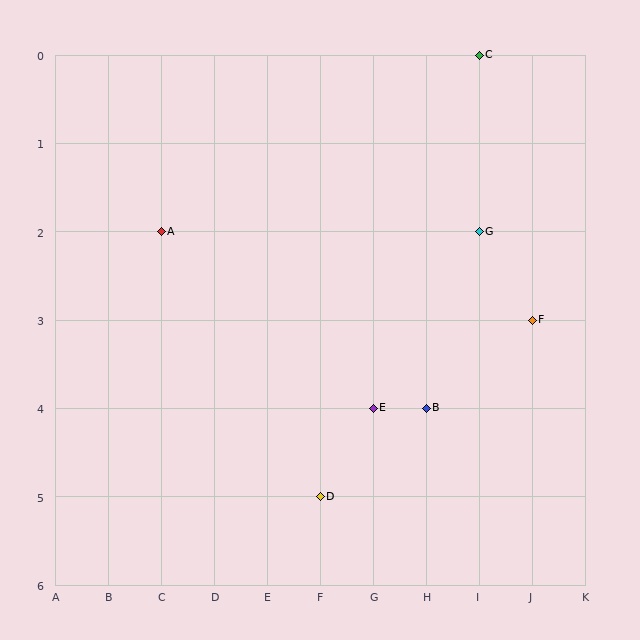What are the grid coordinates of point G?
Point G is at grid coordinates (I, 2).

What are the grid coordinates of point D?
Point D is at grid coordinates (F, 5).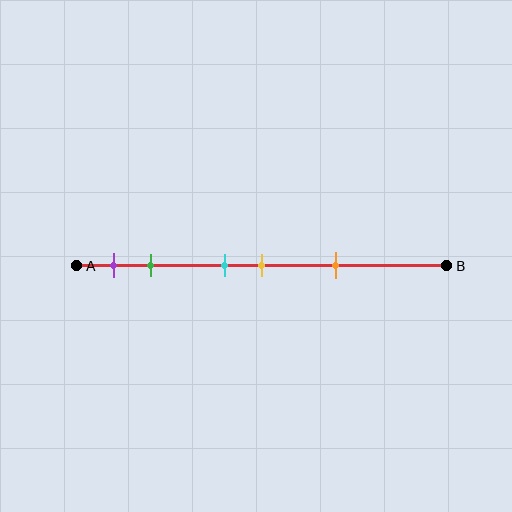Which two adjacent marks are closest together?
The cyan and yellow marks are the closest adjacent pair.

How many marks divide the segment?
There are 5 marks dividing the segment.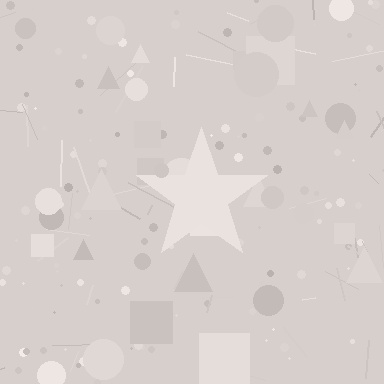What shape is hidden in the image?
A star is hidden in the image.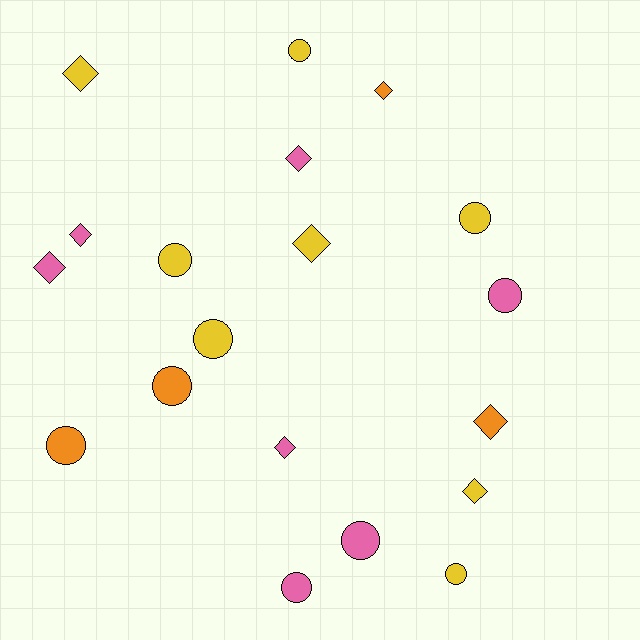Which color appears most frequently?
Yellow, with 8 objects.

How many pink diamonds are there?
There are 4 pink diamonds.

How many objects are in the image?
There are 19 objects.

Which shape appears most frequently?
Circle, with 10 objects.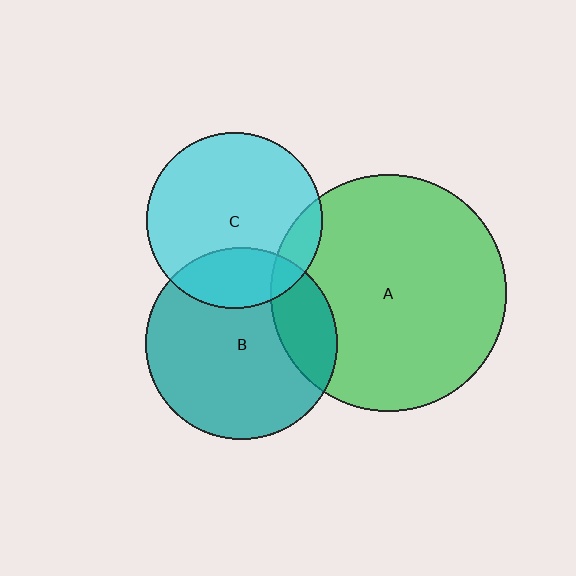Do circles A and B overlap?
Yes.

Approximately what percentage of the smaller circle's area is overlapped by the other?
Approximately 20%.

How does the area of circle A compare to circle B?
Approximately 1.5 times.